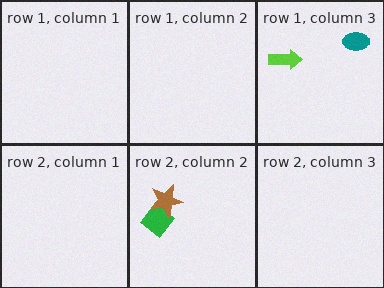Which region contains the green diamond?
The row 2, column 2 region.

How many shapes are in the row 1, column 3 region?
2.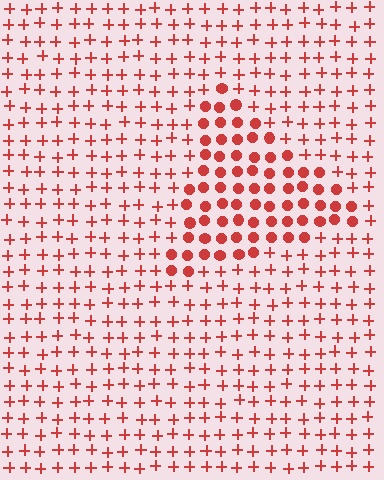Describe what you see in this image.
The image is filled with small red elements arranged in a uniform grid. A triangle-shaped region contains circles, while the surrounding area contains plus signs. The boundary is defined purely by the change in element shape.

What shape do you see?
I see a triangle.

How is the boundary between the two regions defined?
The boundary is defined by a change in element shape: circles inside vs. plus signs outside. All elements share the same color and spacing.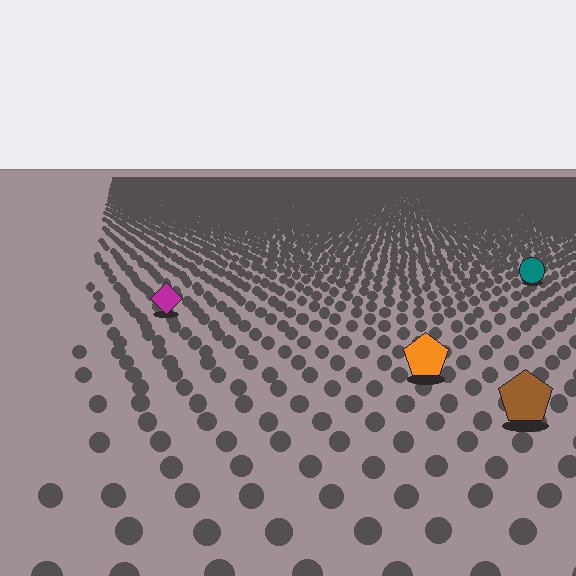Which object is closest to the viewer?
The brown pentagon is closest. The texture marks near it are larger and more spread out.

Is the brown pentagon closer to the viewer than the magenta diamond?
Yes. The brown pentagon is closer — you can tell from the texture gradient: the ground texture is coarser near it.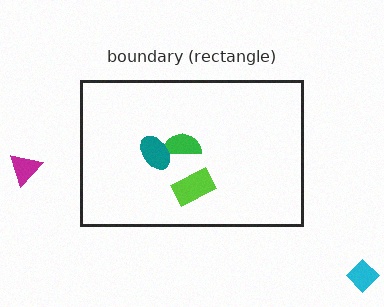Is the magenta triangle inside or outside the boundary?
Outside.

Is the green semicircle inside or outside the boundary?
Inside.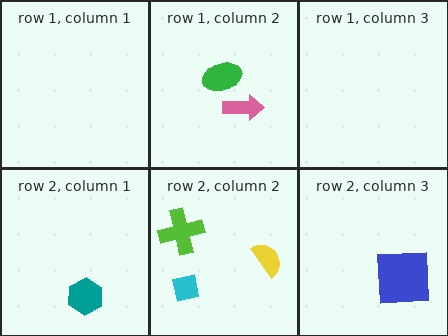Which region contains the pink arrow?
The row 1, column 2 region.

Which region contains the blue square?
The row 2, column 3 region.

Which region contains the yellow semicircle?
The row 2, column 2 region.